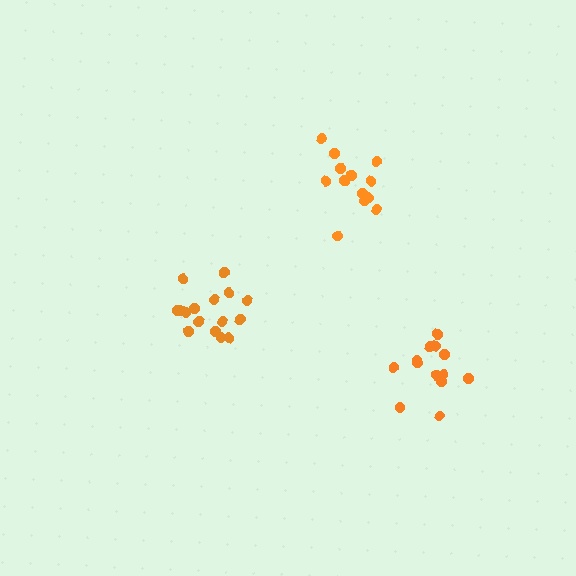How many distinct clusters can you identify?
There are 3 distinct clusters.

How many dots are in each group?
Group 1: 16 dots, Group 2: 13 dots, Group 3: 13 dots (42 total).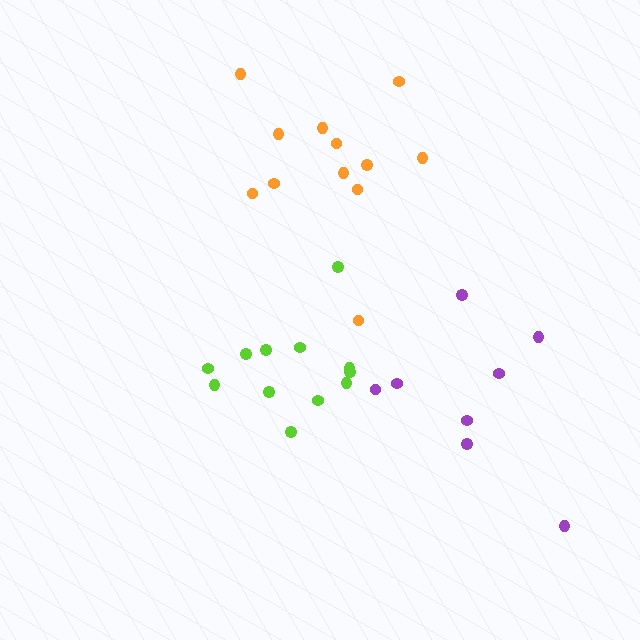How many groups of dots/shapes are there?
There are 3 groups.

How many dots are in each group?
Group 1: 8 dots, Group 2: 12 dots, Group 3: 12 dots (32 total).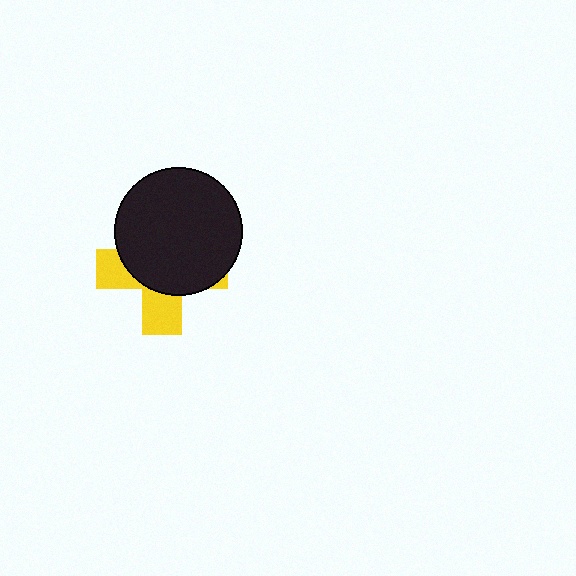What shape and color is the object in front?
The object in front is a black circle.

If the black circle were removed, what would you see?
You would see the complete yellow cross.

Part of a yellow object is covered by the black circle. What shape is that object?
It is a cross.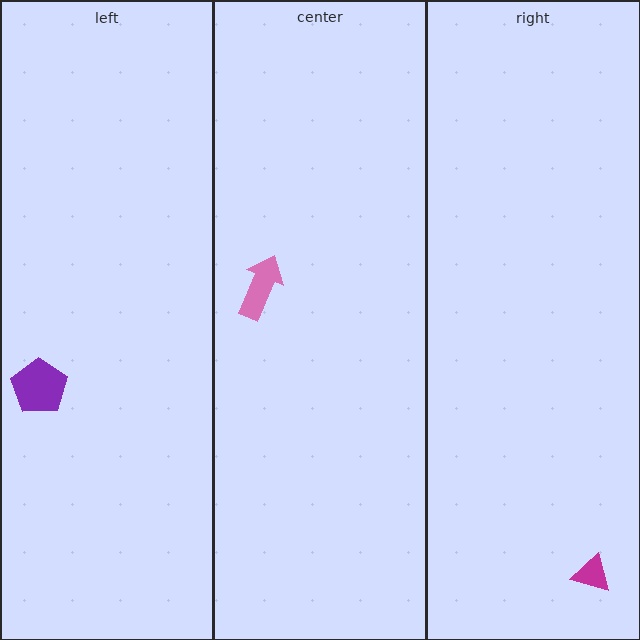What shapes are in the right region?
The magenta triangle.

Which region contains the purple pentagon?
The left region.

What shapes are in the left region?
The purple pentagon.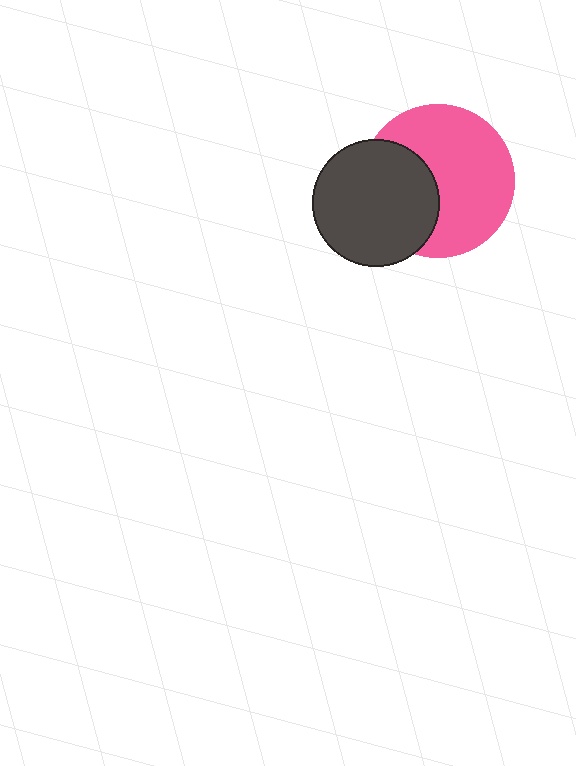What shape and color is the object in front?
The object in front is a dark gray circle.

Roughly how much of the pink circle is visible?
About half of it is visible (roughly 65%).